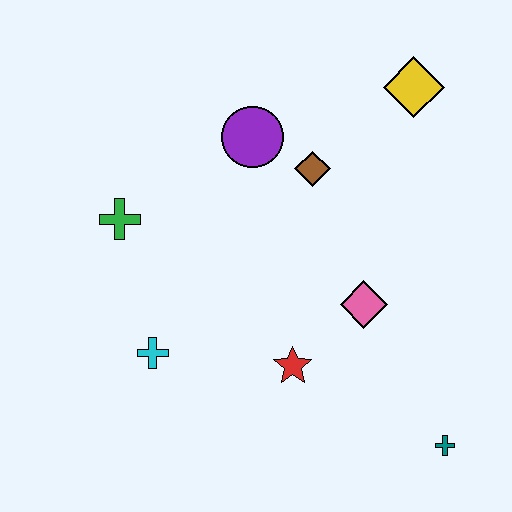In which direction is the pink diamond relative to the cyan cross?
The pink diamond is to the right of the cyan cross.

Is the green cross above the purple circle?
No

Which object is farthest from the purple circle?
The teal cross is farthest from the purple circle.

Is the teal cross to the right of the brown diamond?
Yes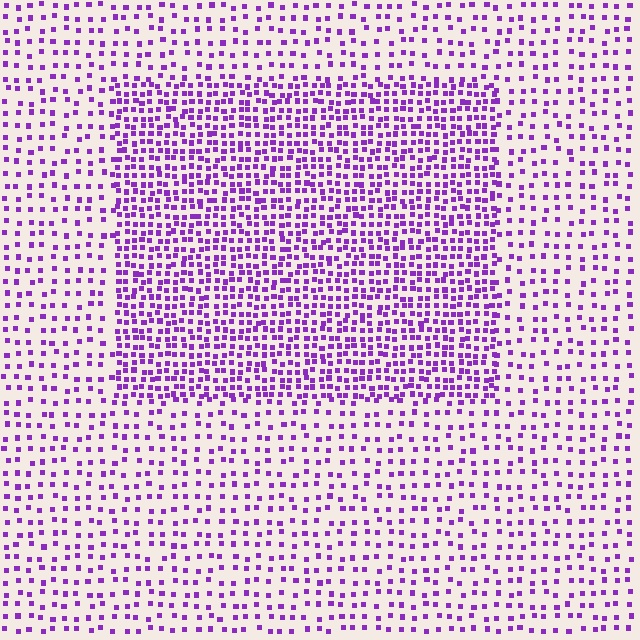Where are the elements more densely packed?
The elements are more densely packed inside the rectangle boundary.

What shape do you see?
I see a rectangle.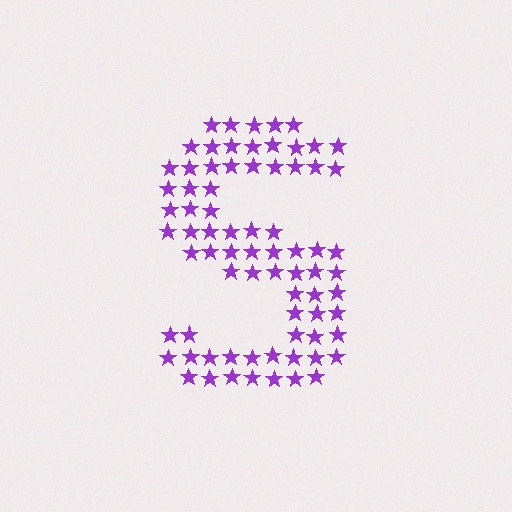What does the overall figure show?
The overall figure shows the letter S.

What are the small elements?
The small elements are stars.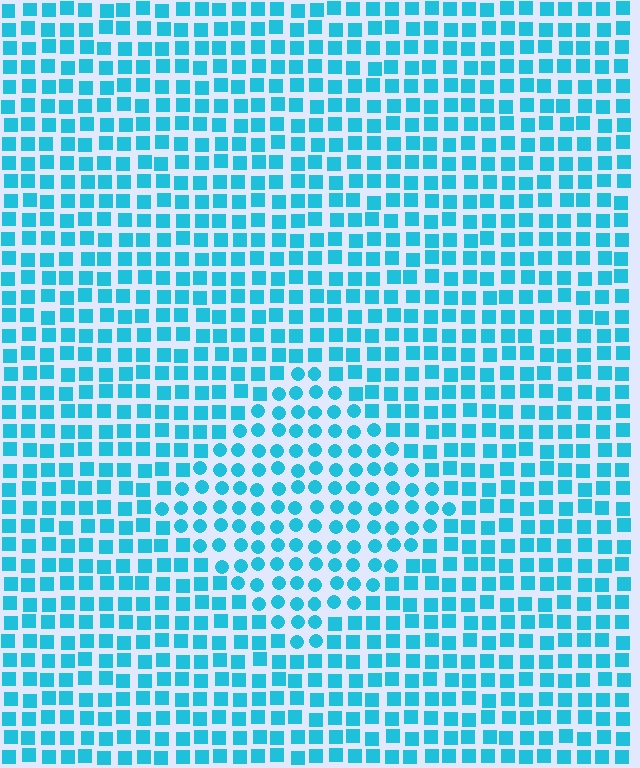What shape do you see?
I see a diamond.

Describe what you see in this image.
The image is filled with small cyan elements arranged in a uniform grid. A diamond-shaped region contains circles, while the surrounding area contains squares. The boundary is defined purely by the change in element shape.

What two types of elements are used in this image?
The image uses circles inside the diamond region and squares outside it.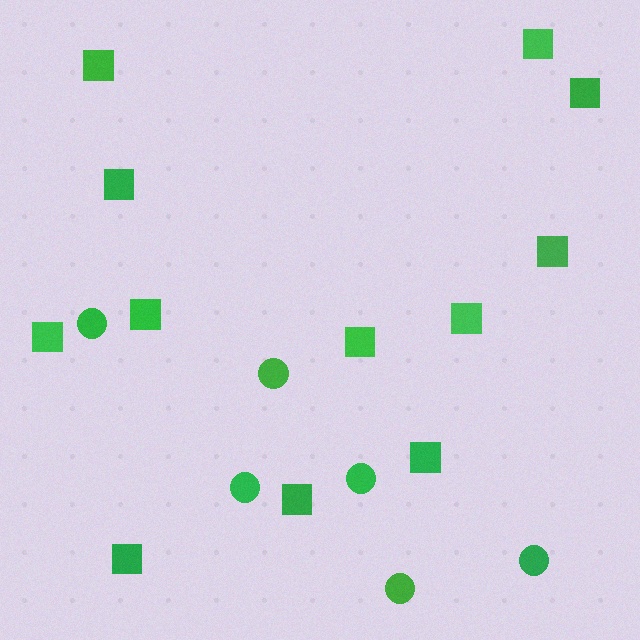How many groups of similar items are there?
There are 2 groups: one group of circles (6) and one group of squares (12).